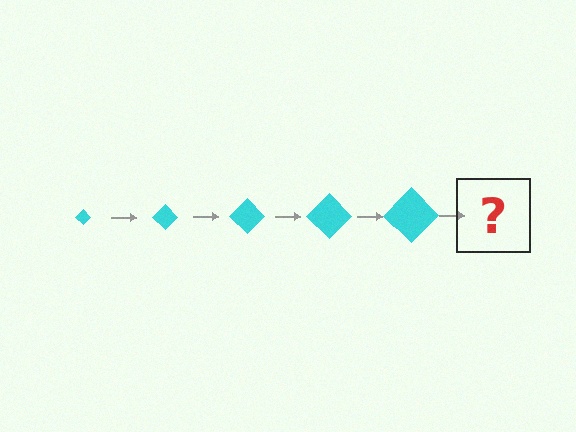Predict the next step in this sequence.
The next step is a cyan diamond, larger than the previous one.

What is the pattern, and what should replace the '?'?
The pattern is that the diamond gets progressively larger each step. The '?' should be a cyan diamond, larger than the previous one.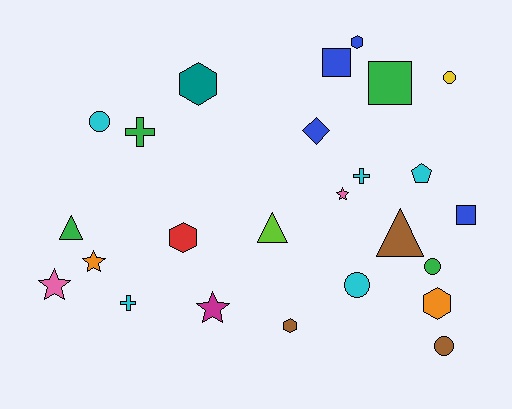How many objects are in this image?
There are 25 objects.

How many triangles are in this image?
There are 3 triangles.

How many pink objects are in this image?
There are 2 pink objects.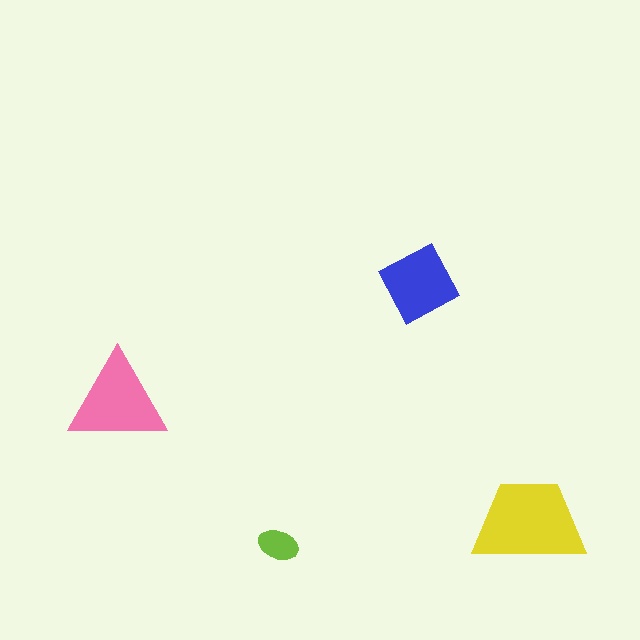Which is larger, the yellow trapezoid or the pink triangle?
The yellow trapezoid.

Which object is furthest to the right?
The yellow trapezoid is rightmost.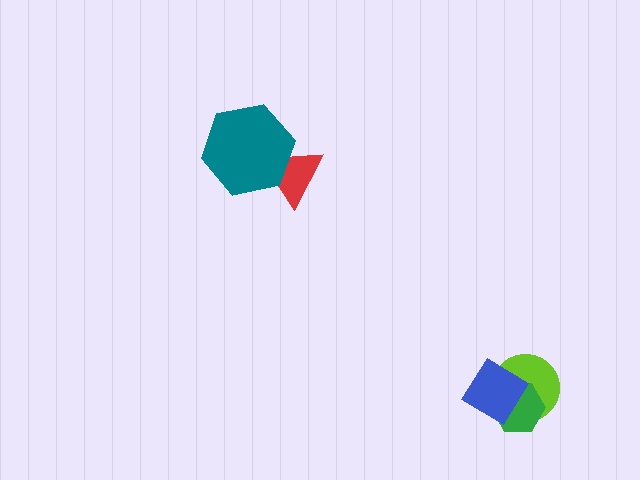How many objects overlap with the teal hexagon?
1 object overlaps with the teal hexagon.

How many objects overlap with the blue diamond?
2 objects overlap with the blue diamond.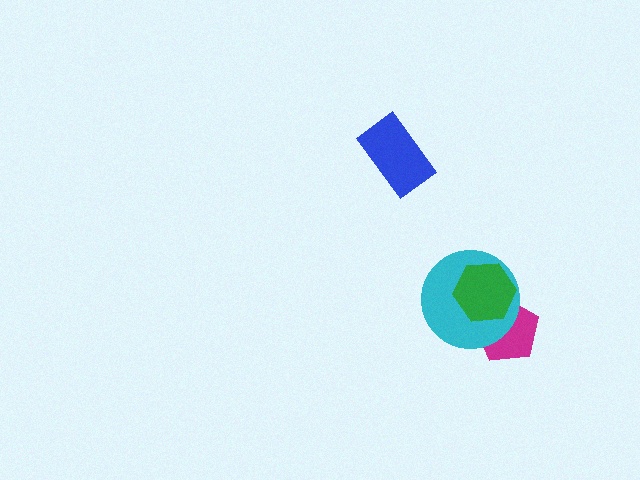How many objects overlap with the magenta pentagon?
2 objects overlap with the magenta pentagon.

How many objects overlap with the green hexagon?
2 objects overlap with the green hexagon.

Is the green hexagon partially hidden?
No, no other shape covers it.